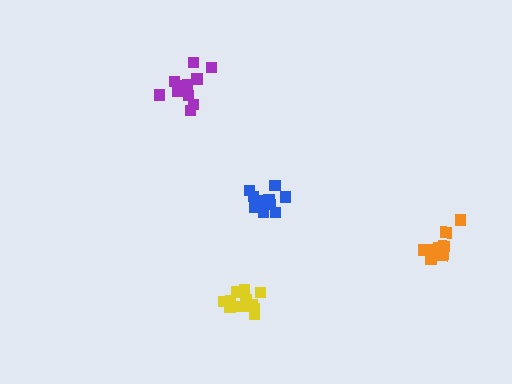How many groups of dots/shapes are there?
There are 4 groups.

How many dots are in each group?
Group 1: 11 dots, Group 2: 12 dots, Group 3: 12 dots, Group 4: 11 dots (46 total).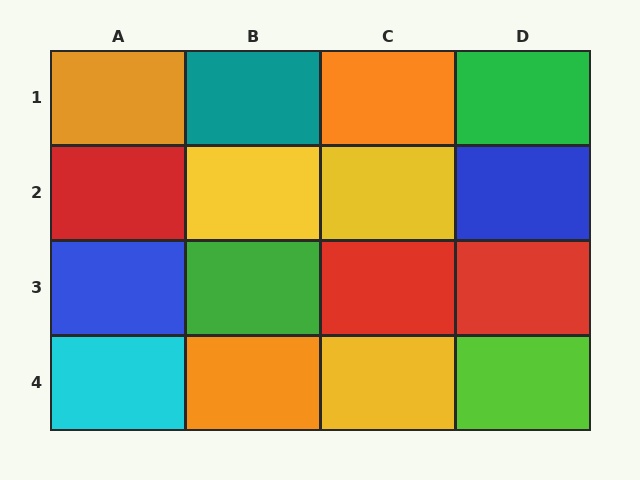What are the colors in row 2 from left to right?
Red, yellow, yellow, blue.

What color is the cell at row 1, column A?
Orange.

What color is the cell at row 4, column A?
Cyan.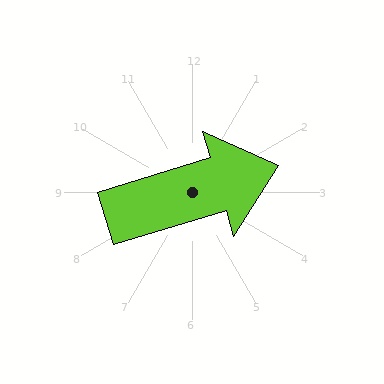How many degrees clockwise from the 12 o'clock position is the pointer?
Approximately 73 degrees.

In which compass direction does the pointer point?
East.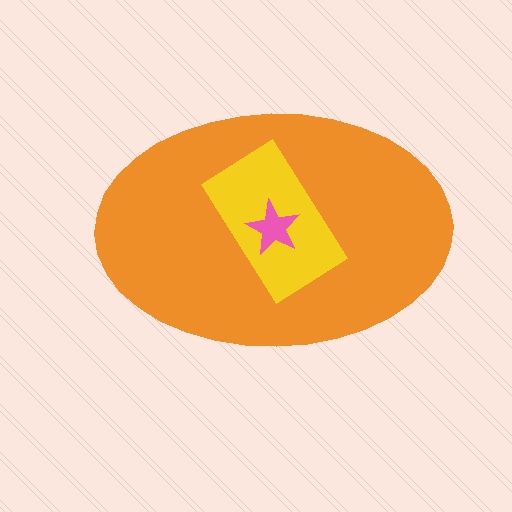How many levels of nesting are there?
3.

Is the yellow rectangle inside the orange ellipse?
Yes.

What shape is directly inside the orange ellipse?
The yellow rectangle.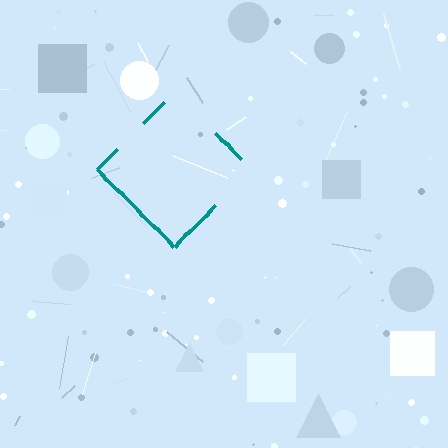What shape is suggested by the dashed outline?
The dashed outline suggests a diamond.